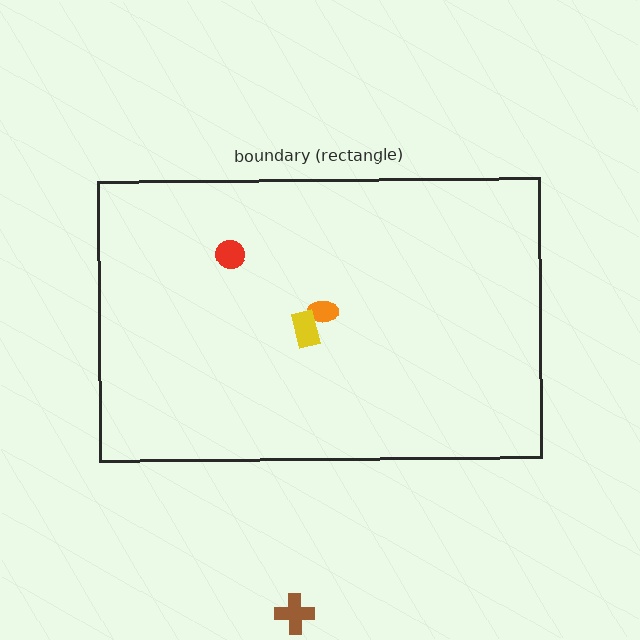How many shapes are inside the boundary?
3 inside, 1 outside.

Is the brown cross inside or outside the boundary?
Outside.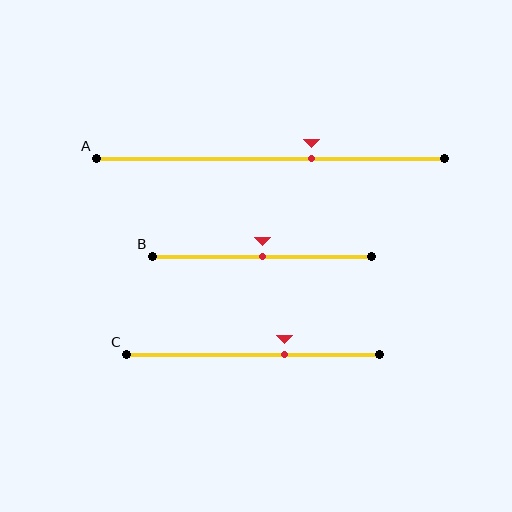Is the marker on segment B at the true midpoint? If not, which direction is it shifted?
Yes, the marker on segment B is at the true midpoint.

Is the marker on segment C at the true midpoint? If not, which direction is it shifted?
No, the marker on segment C is shifted to the right by about 12% of the segment length.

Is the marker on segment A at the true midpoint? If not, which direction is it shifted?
No, the marker on segment A is shifted to the right by about 12% of the segment length.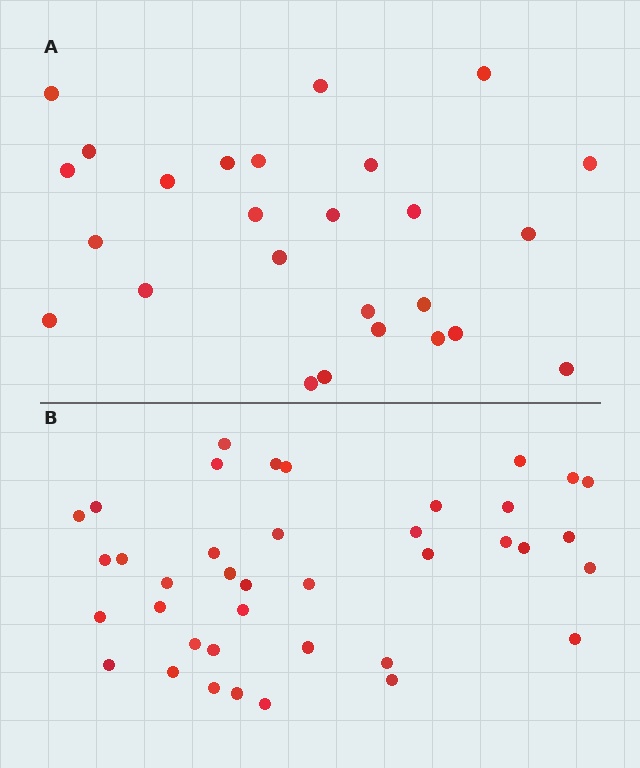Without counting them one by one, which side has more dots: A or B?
Region B (the bottom region) has more dots.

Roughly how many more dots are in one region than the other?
Region B has approximately 15 more dots than region A.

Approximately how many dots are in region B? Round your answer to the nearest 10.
About 40 dots. (The exact count is 39, which rounds to 40.)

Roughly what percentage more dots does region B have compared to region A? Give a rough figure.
About 50% more.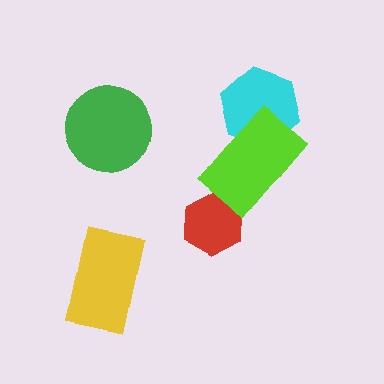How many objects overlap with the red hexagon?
0 objects overlap with the red hexagon.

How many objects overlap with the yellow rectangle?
0 objects overlap with the yellow rectangle.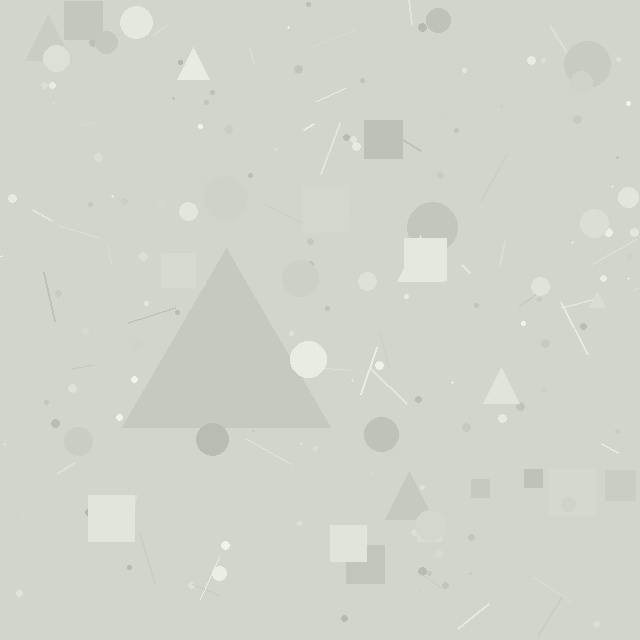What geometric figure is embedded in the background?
A triangle is embedded in the background.